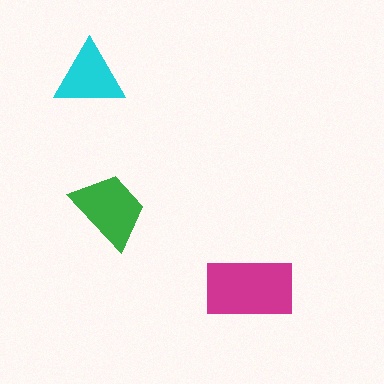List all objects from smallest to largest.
The cyan triangle, the green trapezoid, the magenta rectangle.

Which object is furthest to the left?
The cyan triangle is leftmost.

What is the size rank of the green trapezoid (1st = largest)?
2nd.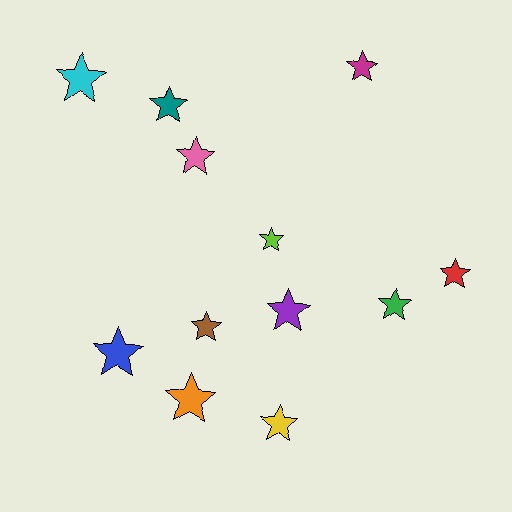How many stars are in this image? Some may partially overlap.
There are 12 stars.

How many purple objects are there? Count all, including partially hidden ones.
There is 1 purple object.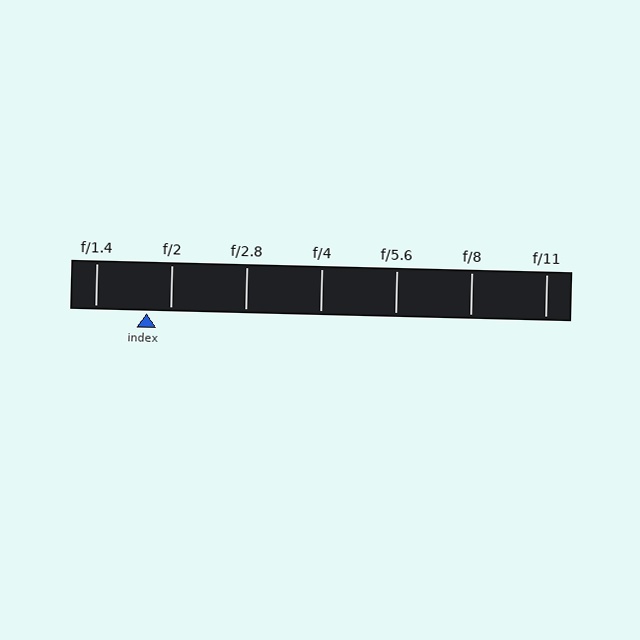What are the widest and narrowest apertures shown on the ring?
The widest aperture shown is f/1.4 and the narrowest is f/11.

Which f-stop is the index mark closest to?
The index mark is closest to f/2.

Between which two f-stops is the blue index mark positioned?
The index mark is between f/1.4 and f/2.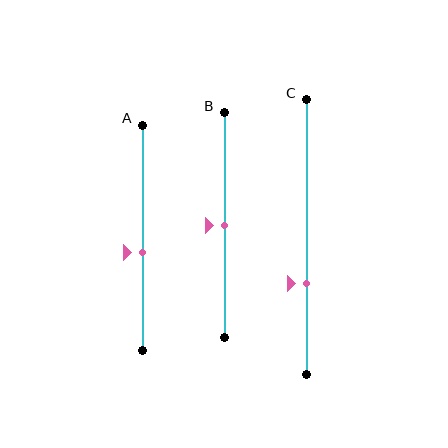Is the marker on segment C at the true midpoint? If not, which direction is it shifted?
No, the marker on segment C is shifted downward by about 17% of the segment length.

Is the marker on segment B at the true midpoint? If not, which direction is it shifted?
Yes, the marker on segment B is at the true midpoint.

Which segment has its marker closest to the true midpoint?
Segment B has its marker closest to the true midpoint.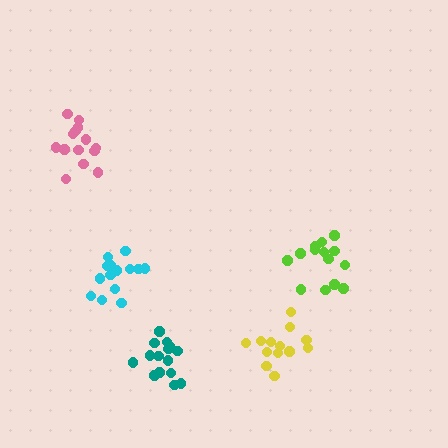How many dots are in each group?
Group 1: 15 dots, Group 2: 14 dots, Group 3: 14 dots, Group 4: 14 dots, Group 5: 13 dots (70 total).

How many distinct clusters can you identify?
There are 5 distinct clusters.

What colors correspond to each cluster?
The clusters are colored: teal, lime, pink, cyan, yellow.